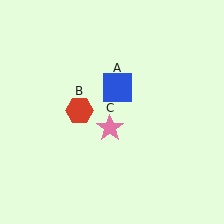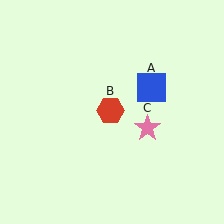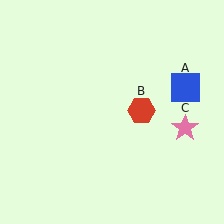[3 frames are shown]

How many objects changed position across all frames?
3 objects changed position: blue square (object A), red hexagon (object B), pink star (object C).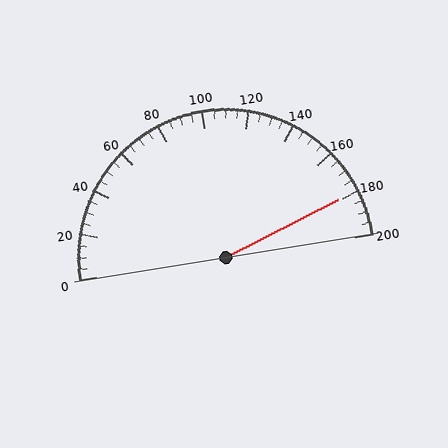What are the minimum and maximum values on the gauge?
The gauge ranges from 0 to 200.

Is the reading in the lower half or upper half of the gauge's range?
The reading is in the upper half of the range (0 to 200).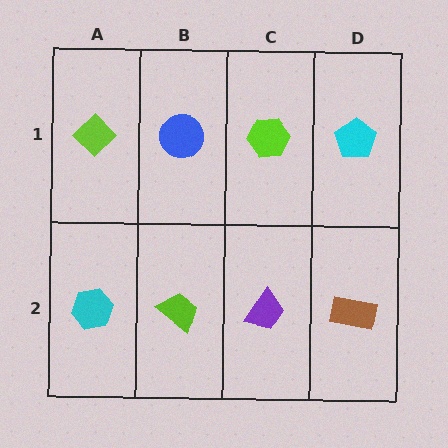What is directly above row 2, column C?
A lime hexagon.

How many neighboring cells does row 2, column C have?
3.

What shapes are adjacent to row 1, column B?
A lime trapezoid (row 2, column B), a lime diamond (row 1, column A), a lime hexagon (row 1, column C).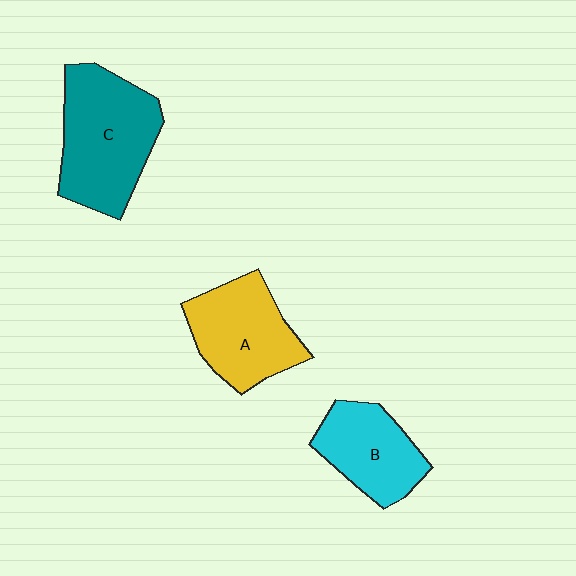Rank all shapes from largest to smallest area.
From largest to smallest: C (teal), A (yellow), B (cyan).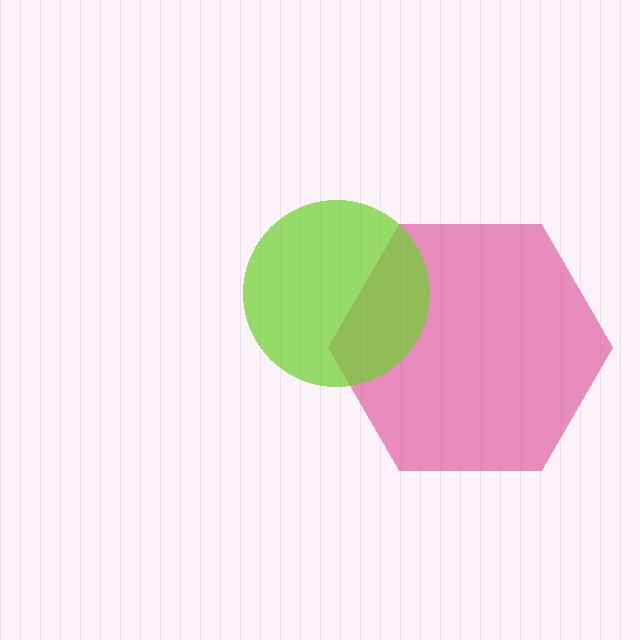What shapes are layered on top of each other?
The layered shapes are: a pink hexagon, a lime circle.